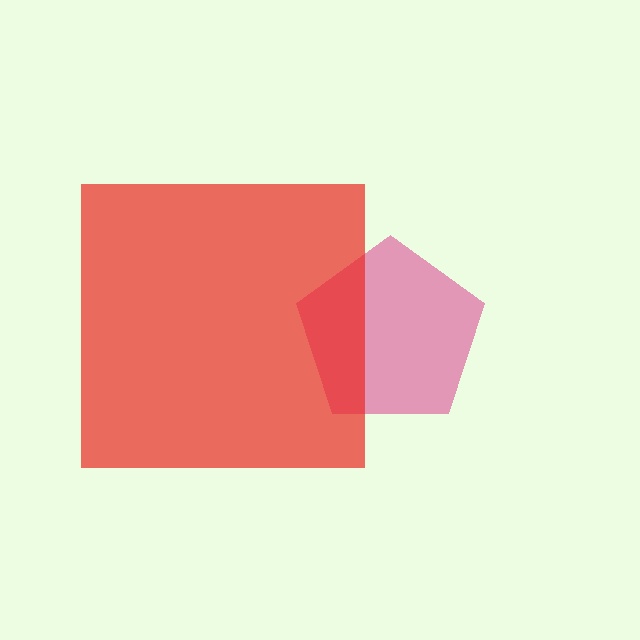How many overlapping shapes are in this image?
There are 2 overlapping shapes in the image.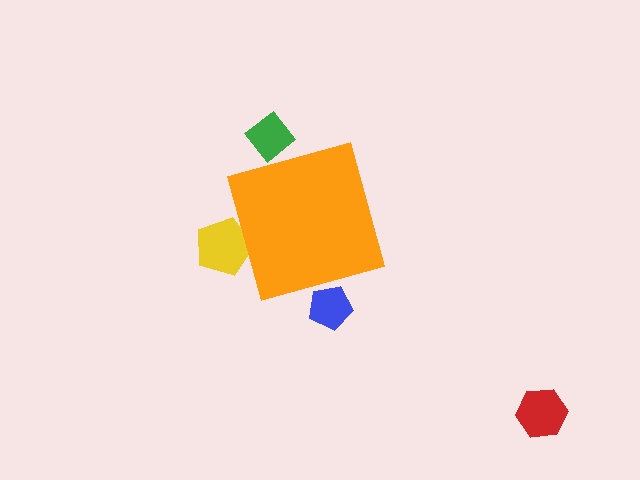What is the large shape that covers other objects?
An orange diamond.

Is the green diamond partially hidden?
Yes, the green diamond is partially hidden behind the orange diamond.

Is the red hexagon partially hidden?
No, the red hexagon is fully visible.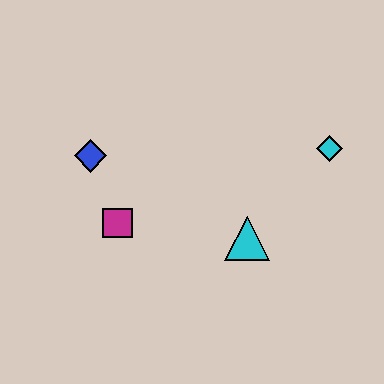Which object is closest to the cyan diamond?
The cyan triangle is closest to the cyan diamond.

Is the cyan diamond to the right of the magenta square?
Yes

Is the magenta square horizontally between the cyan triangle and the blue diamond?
Yes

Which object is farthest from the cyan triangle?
The blue diamond is farthest from the cyan triangle.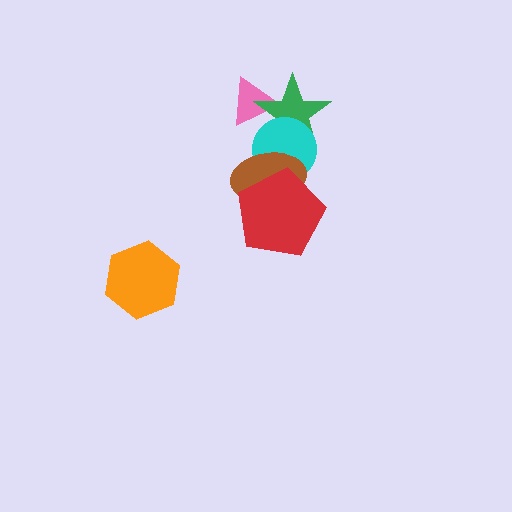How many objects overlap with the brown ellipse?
3 objects overlap with the brown ellipse.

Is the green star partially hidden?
Yes, it is partially covered by another shape.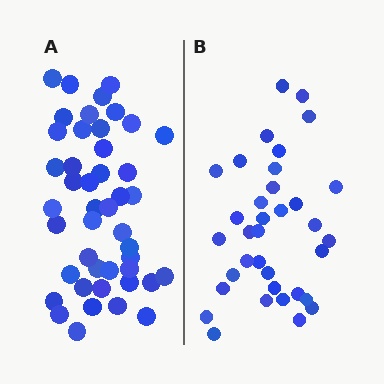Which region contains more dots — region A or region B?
Region A (the left region) has more dots.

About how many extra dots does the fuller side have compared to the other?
Region A has roughly 10 or so more dots than region B.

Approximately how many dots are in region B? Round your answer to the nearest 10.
About 40 dots. (The exact count is 35, which rounds to 40.)